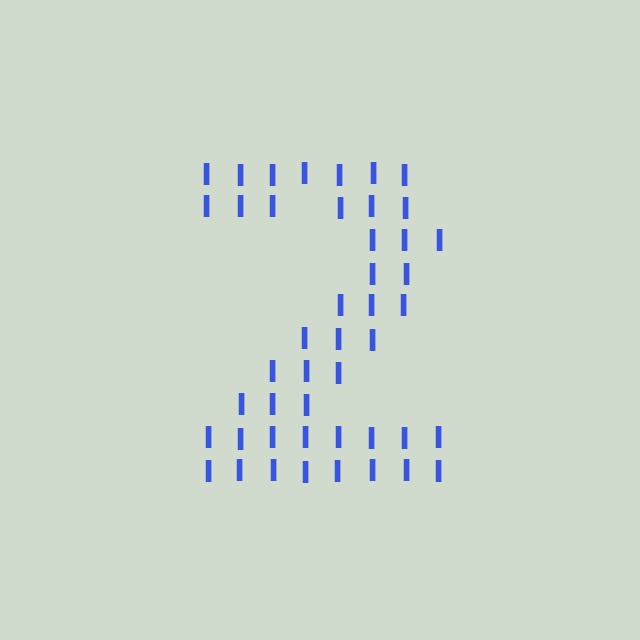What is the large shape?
The large shape is the digit 2.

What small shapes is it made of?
It is made of small letter I's.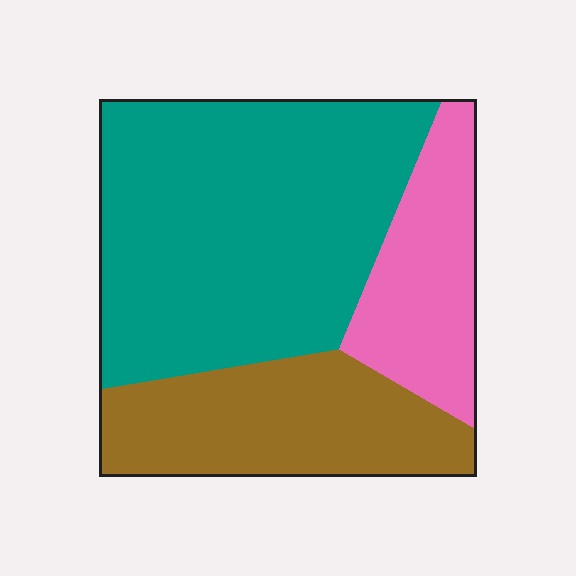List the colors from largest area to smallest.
From largest to smallest: teal, brown, pink.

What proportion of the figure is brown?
Brown takes up about one quarter (1/4) of the figure.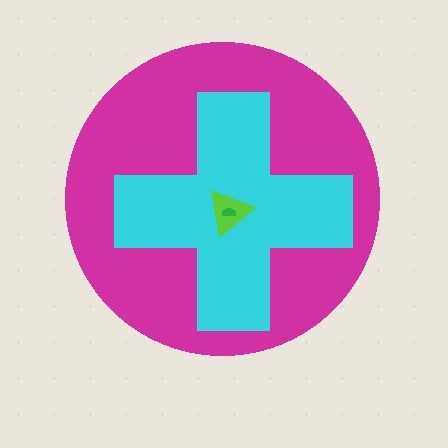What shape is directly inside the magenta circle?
The cyan cross.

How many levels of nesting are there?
4.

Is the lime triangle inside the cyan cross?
Yes.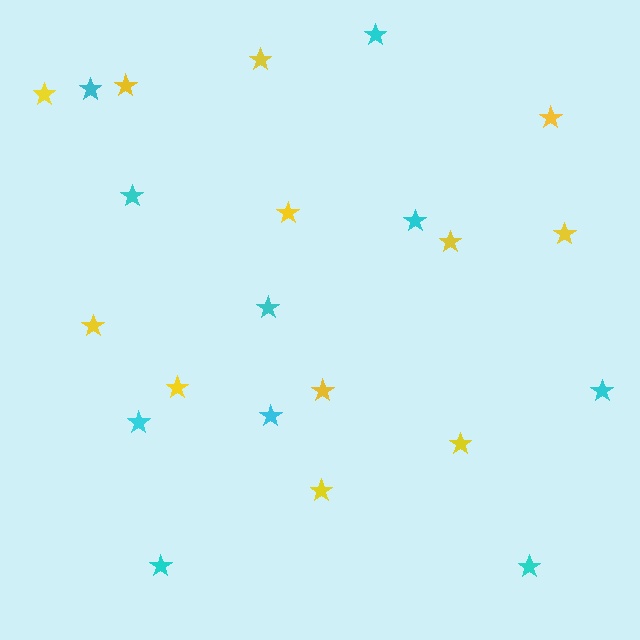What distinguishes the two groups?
There are 2 groups: one group of cyan stars (10) and one group of yellow stars (12).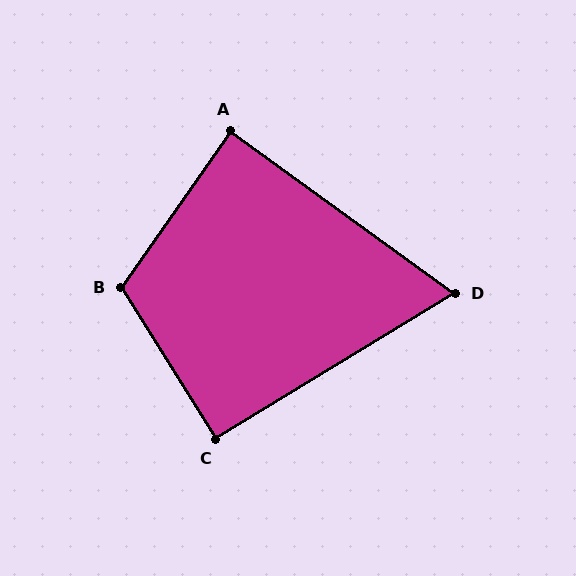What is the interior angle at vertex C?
Approximately 91 degrees (approximately right).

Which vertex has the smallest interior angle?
D, at approximately 67 degrees.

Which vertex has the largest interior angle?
B, at approximately 113 degrees.